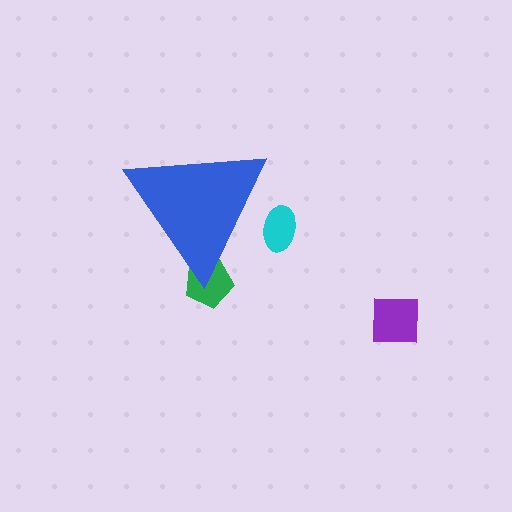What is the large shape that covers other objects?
A blue triangle.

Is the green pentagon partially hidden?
Yes, the green pentagon is partially hidden behind the blue triangle.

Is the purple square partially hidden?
No, the purple square is fully visible.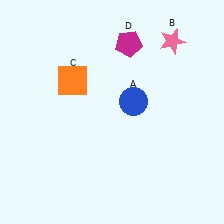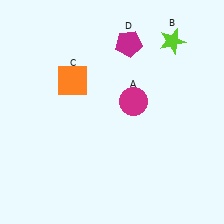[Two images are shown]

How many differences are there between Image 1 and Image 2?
There are 2 differences between the two images.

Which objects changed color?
A changed from blue to magenta. B changed from pink to lime.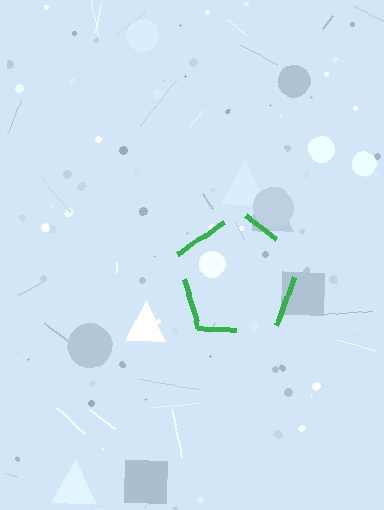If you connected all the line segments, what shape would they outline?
They would outline a pentagon.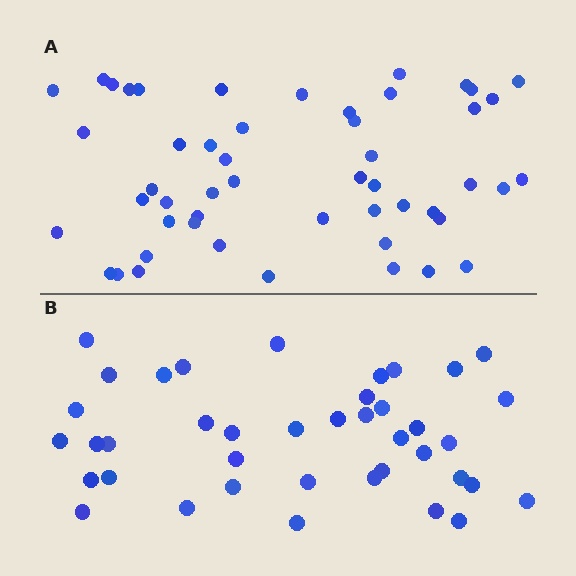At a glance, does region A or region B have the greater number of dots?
Region A (the top region) has more dots.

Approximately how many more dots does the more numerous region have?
Region A has roughly 12 or so more dots than region B.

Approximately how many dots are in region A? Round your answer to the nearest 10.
About 50 dots. (The exact count is 51, which rounds to 50.)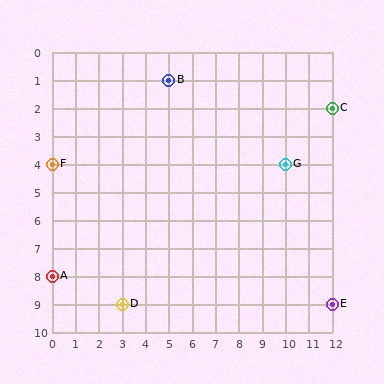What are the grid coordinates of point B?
Point B is at grid coordinates (5, 1).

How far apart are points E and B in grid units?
Points E and B are 7 columns and 8 rows apart (about 10.6 grid units diagonally).